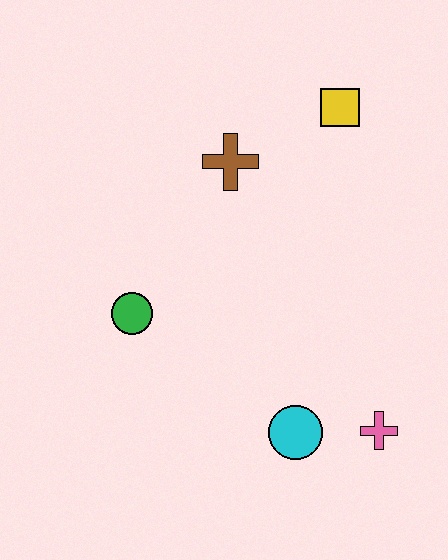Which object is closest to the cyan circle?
The pink cross is closest to the cyan circle.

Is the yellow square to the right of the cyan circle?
Yes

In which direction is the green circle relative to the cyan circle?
The green circle is to the left of the cyan circle.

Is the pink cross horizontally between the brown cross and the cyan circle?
No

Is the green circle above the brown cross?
No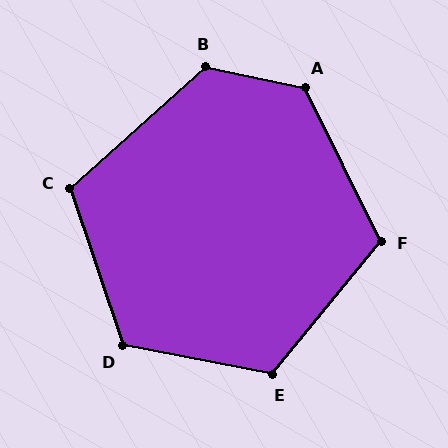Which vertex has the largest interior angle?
A, at approximately 128 degrees.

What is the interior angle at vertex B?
Approximately 126 degrees (obtuse).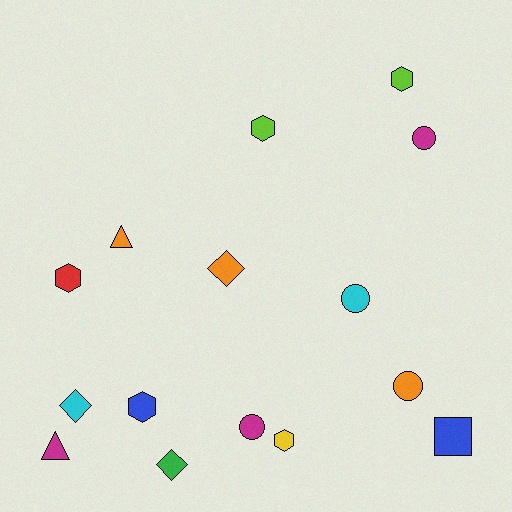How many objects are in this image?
There are 15 objects.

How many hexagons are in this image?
There are 5 hexagons.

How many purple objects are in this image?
There are no purple objects.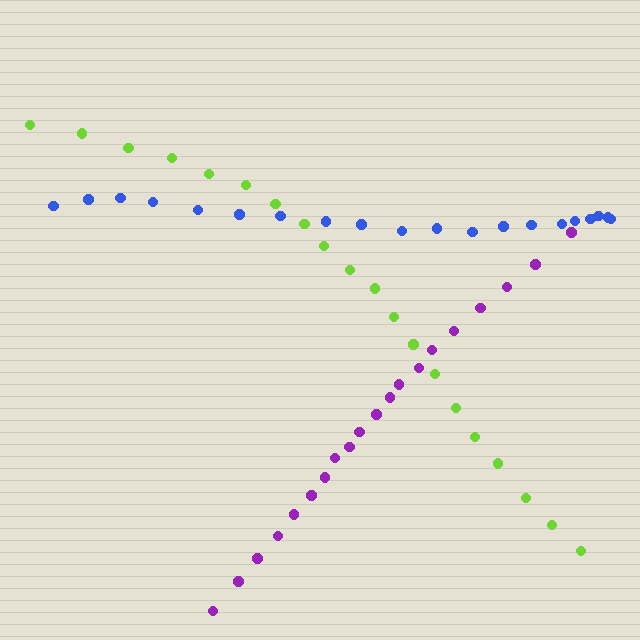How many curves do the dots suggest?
There are 3 distinct paths.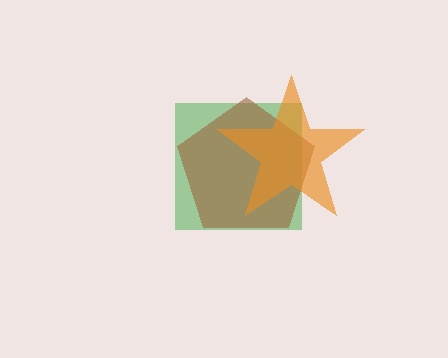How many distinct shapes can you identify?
There are 3 distinct shapes: a green square, a brown pentagon, an orange star.